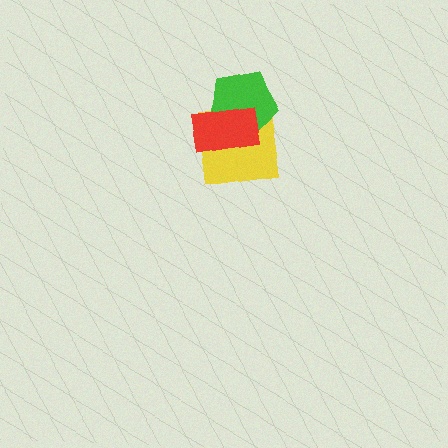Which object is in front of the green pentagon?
The red rectangle is in front of the green pentagon.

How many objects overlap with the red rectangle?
2 objects overlap with the red rectangle.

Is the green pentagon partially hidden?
Yes, it is partially covered by another shape.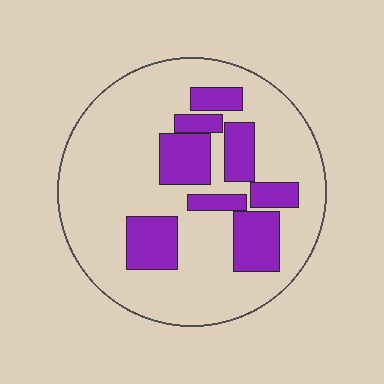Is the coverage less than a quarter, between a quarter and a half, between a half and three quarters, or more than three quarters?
Between a quarter and a half.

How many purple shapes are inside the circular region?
8.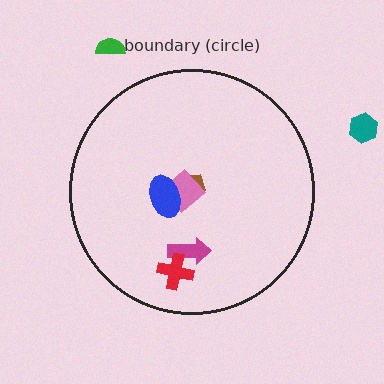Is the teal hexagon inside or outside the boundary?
Outside.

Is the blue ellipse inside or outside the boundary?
Inside.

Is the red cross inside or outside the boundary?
Inside.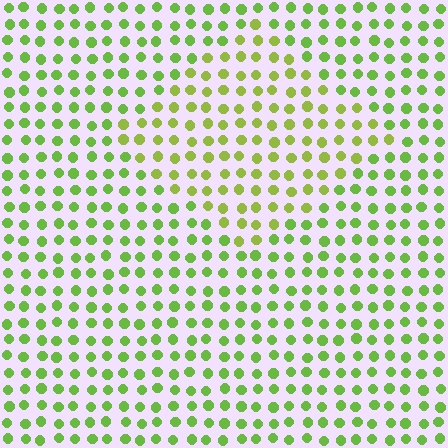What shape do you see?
I see a diamond.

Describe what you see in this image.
The image is filled with small lime elements in a uniform arrangement. A diamond-shaped region is visible where the elements are tinted to a slightly different hue, forming a subtle color boundary.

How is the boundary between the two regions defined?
The boundary is defined purely by a slight shift in hue (about 21 degrees). Spacing, size, and orientation are identical on both sides.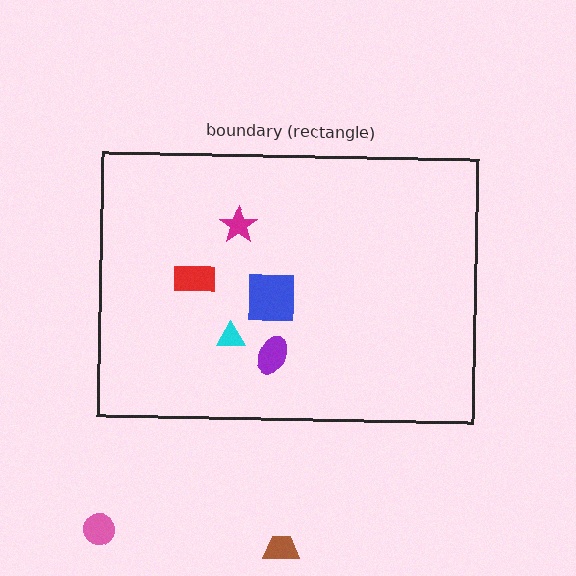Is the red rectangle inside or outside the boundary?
Inside.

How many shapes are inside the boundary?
5 inside, 2 outside.